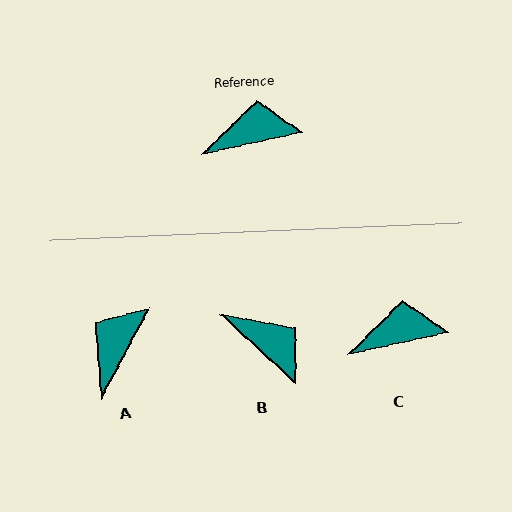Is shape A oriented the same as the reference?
No, it is off by about 50 degrees.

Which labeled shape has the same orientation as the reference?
C.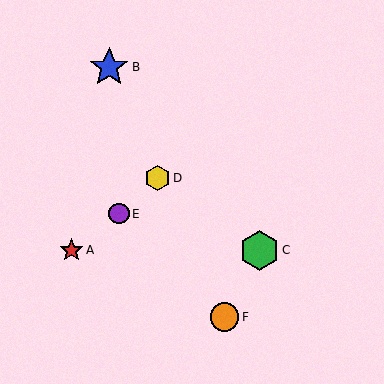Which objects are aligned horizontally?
Objects A, C are aligned horizontally.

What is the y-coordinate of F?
Object F is at y≈317.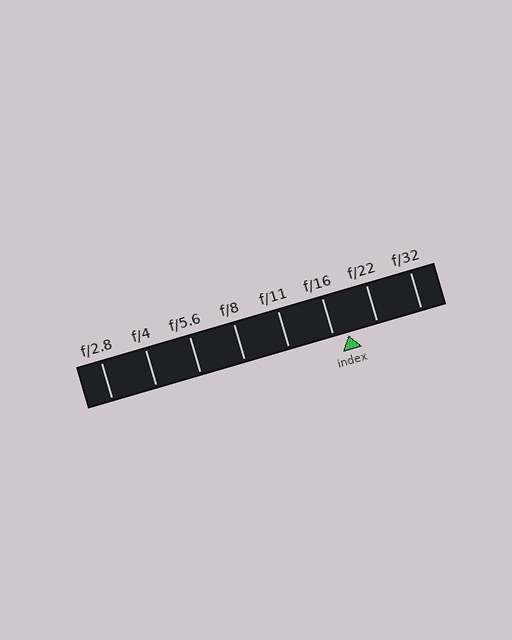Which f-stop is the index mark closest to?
The index mark is closest to f/16.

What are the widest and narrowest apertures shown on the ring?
The widest aperture shown is f/2.8 and the narrowest is f/32.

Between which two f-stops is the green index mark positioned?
The index mark is between f/16 and f/22.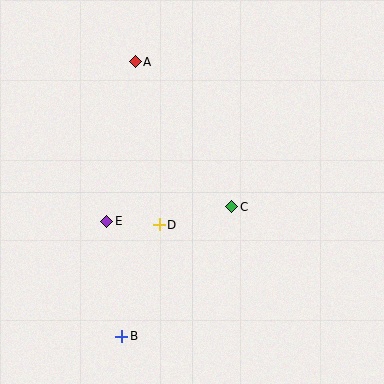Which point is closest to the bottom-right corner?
Point C is closest to the bottom-right corner.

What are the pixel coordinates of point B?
Point B is at (122, 336).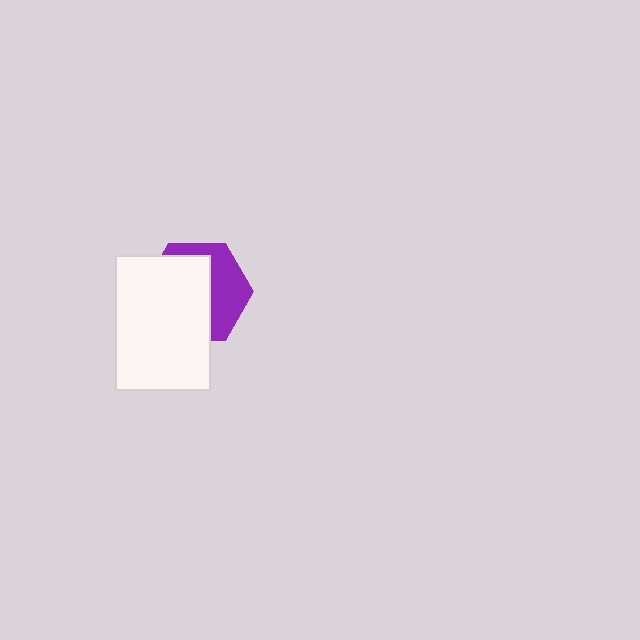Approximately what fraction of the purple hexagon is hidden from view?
Roughly 60% of the purple hexagon is hidden behind the white rectangle.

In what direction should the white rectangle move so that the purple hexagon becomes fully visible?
The white rectangle should move toward the lower-left. That is the shortest direction to clear the overlap and leave the purple hexagon fully visible.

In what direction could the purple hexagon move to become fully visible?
The purple hexagon could move toward the upper-right. That would shift it out from behind the white rectangle entirely.